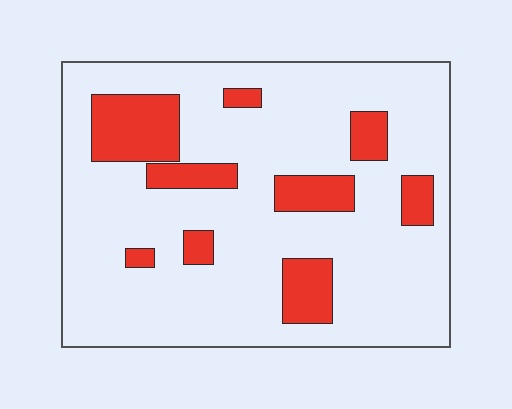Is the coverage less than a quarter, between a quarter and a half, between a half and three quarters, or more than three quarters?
Less than a quarter.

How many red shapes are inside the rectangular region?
9.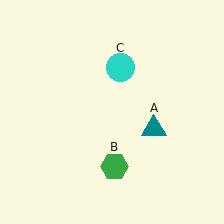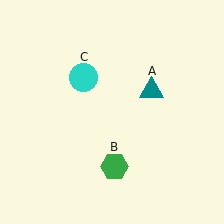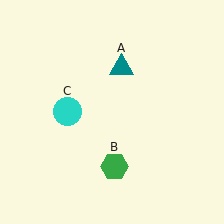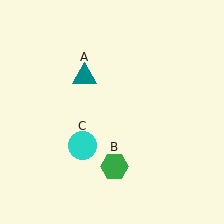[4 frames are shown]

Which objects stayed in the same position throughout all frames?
Green hexagon (object B) remained stationary.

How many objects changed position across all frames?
2 objects changed position: teal triangle (object A), cyan circle (object C).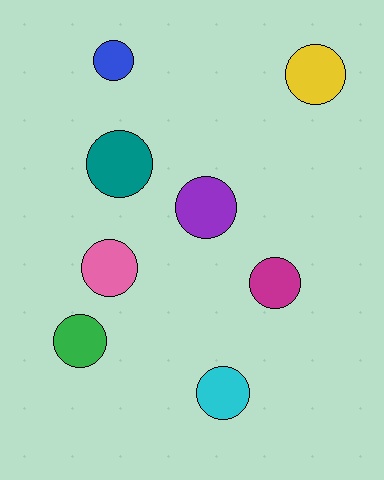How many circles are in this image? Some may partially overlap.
There are 8 circles.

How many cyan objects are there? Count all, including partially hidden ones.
There is 1 cyan object.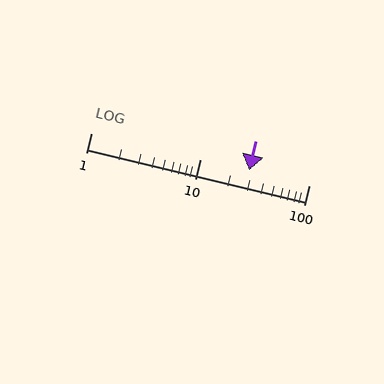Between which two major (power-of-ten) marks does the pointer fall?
The pointer is between 10 and 100.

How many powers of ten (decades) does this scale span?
The scale spans 2 decades, from 1 to 100.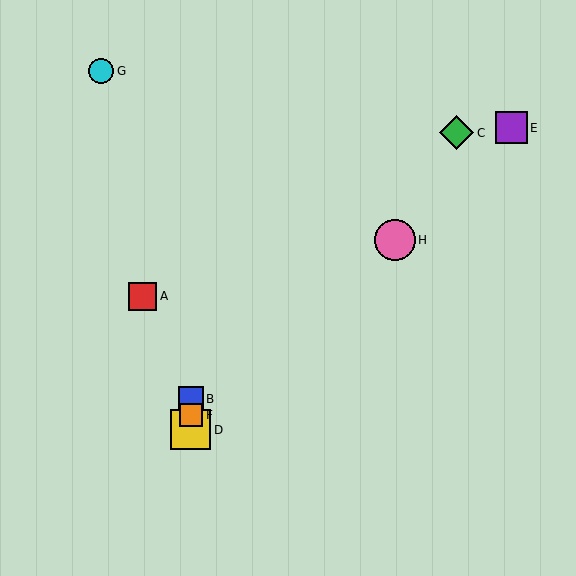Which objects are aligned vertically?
Objects B, D, F are aligned vertically.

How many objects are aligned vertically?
3 objects (B, D, F) are aligned vertically.